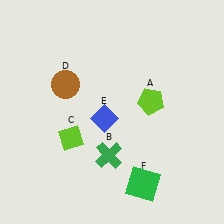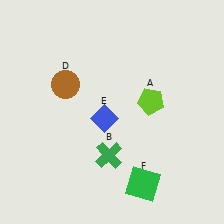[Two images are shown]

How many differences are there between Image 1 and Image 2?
There is 1 difference between the two images.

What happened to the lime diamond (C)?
The lime diamond (C) was removed in Image 2. It was in the bottom-left area of Image 1.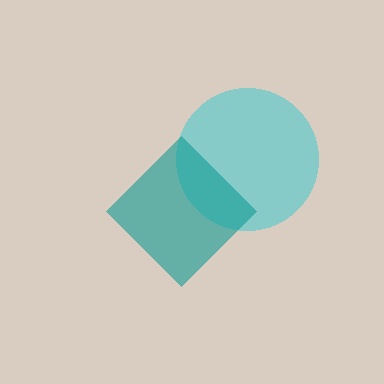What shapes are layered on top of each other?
The layered shapes are: a cyan circle, a teal diamond.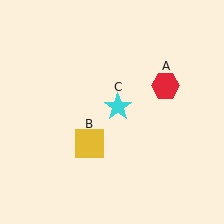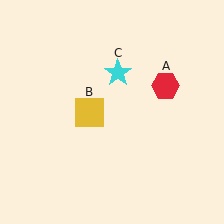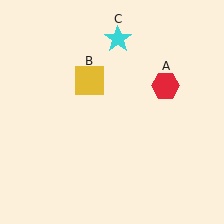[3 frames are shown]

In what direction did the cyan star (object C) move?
The cyan star (object C) moved up.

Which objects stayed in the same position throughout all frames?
Red hexagon (object A) remained stationary.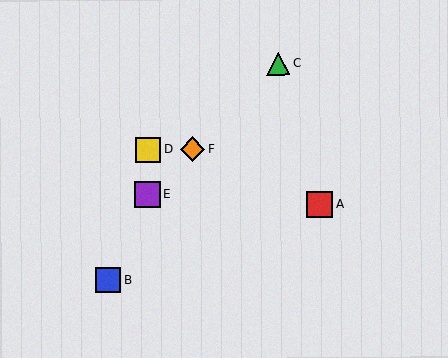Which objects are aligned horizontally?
Objects D, F are aligned horizontally.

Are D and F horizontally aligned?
Yes, both are at y≈150.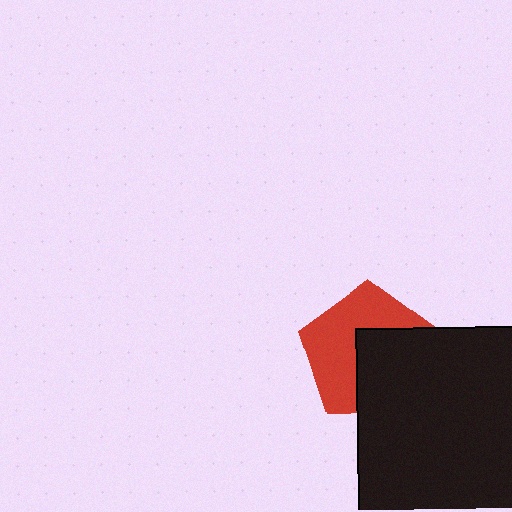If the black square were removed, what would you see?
You would see the complete red pentagon.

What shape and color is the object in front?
The object in front is a black square.